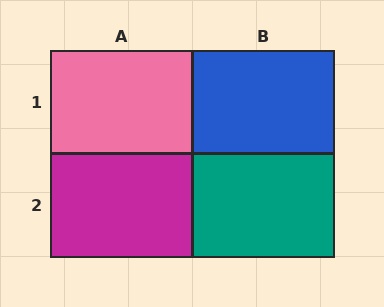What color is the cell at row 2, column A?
Magenta.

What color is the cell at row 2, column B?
Teal.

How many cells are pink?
1 cell is pink.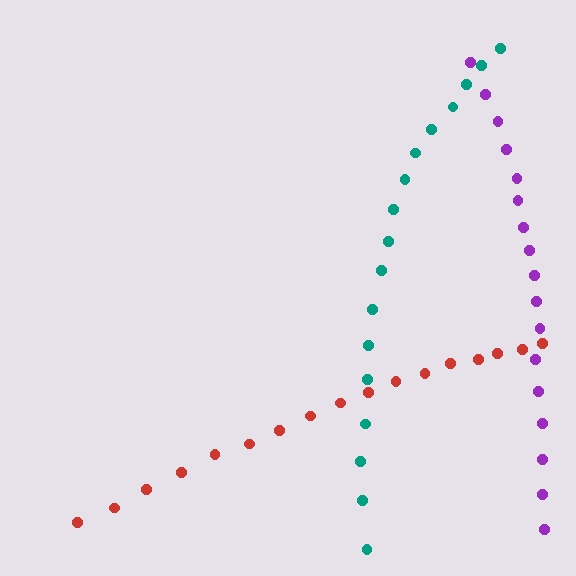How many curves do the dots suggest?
There are 3 distinct paths.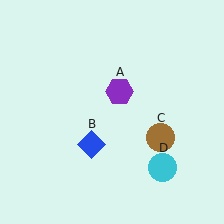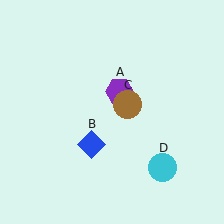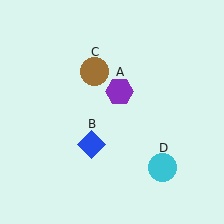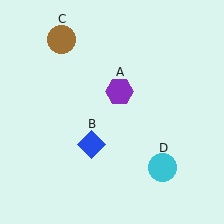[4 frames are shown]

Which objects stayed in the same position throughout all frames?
Purple hexagon (object A) and blue diamond (object B) and cyan circle (object D) remained stationary.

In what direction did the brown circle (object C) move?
The brown circle (object C) moved up and to the left.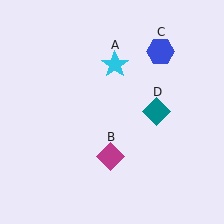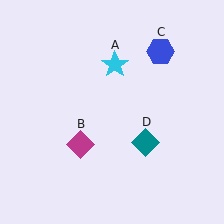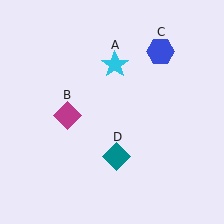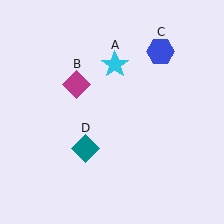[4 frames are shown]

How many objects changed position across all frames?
2 objects changed position: magenta diamond (object B), teal diamond (object D).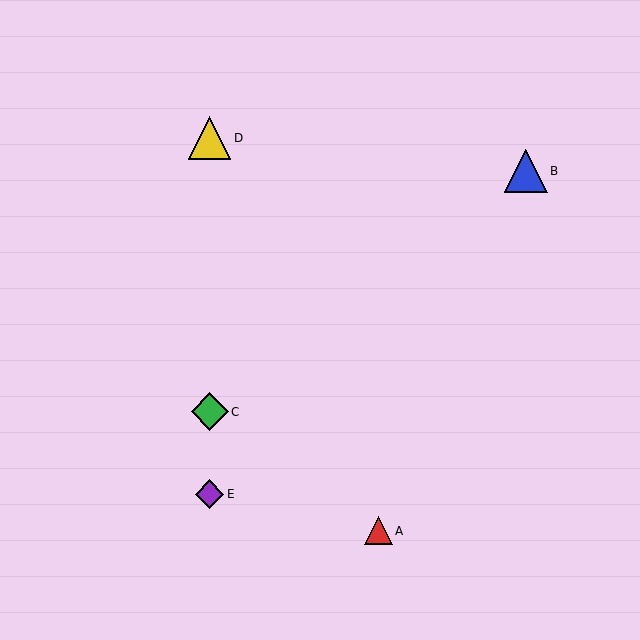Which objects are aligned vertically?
Objects C, D, E are aligned vertically.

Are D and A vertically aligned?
No, D is at x≈210 and A is at x≈378.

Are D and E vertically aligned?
Yes, both are at x≈210.